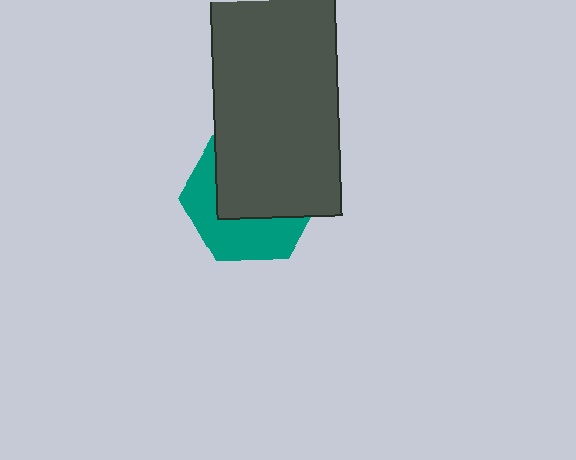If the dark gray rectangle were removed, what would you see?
You would see the complete teal hexagon.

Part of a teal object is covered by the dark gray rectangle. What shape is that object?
It is a hexagon.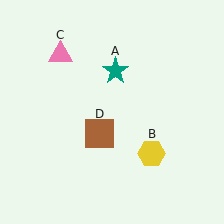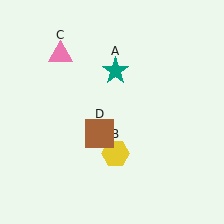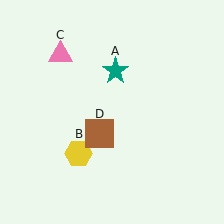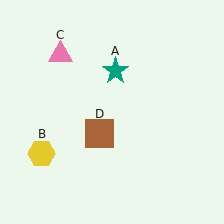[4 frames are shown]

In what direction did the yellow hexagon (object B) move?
The yellow hexagon (object B) moved left.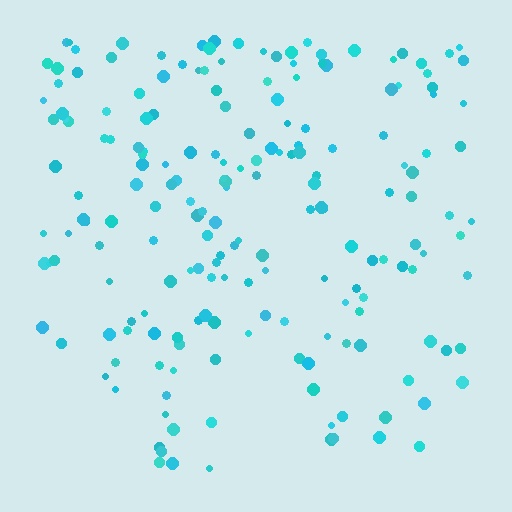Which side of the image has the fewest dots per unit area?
The bottom.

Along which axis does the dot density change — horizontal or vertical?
Vertical.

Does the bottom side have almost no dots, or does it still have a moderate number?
Still a moderate number, just noticeably fewer than the top.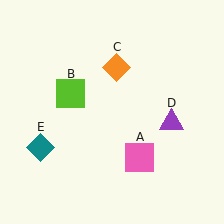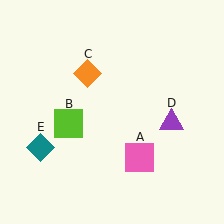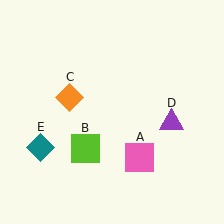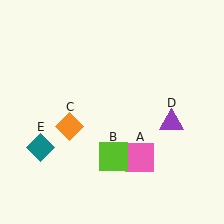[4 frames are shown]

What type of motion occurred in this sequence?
The lime square (object B), orange diamond (object C) rotated counterclockwise around the center of the scene.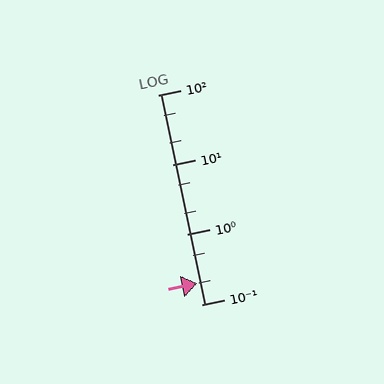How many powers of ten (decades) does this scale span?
The scale spans 3 decades, from 0.1 to 100.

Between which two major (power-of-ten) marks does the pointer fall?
The pointer is between 0.1 and 1.